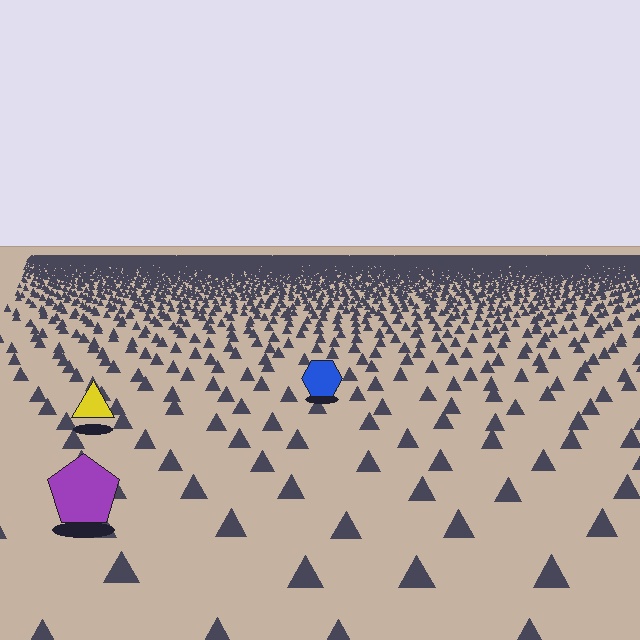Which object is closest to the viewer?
The purple pentagon is closest. The texture marks near it are larger and more spread out.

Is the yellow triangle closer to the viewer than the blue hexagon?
Yes. The yellow triangle is closer — you can tell from the texture gradient: the ground texture is coarser near it.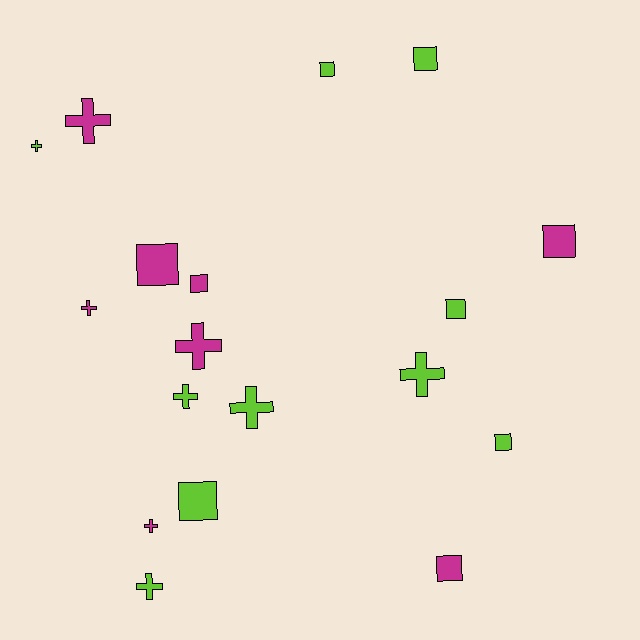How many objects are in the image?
There are 18 objects.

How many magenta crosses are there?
There are 4 magenta crosses.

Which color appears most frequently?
Lime, with 10 objects.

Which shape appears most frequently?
Square, with 9 objects.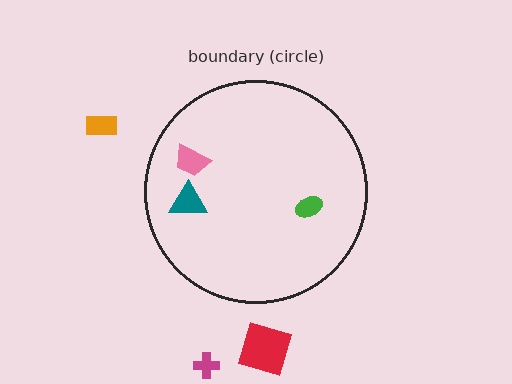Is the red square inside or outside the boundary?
Outside.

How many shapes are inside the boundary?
3 inside, 3 outside.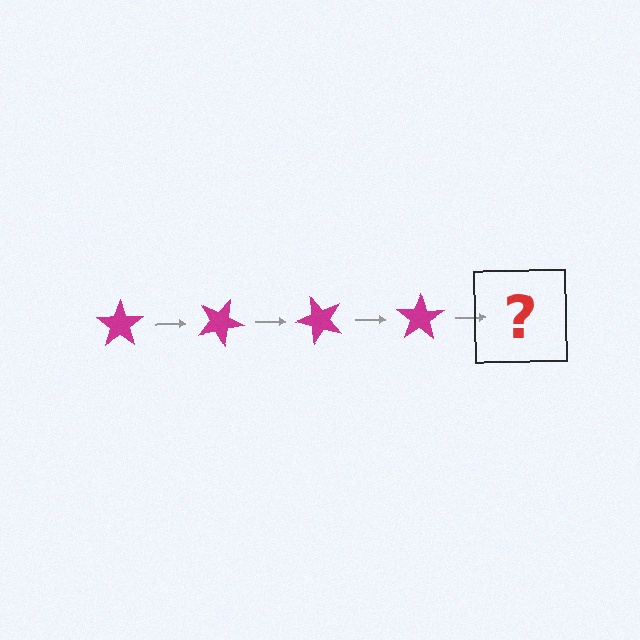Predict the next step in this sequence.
The next step is a magenta star rotated 100 degrees.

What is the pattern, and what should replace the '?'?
The pattern is that the star rotates 25 degrees each step. The '?' should be a magenta star rotated 100 degrees.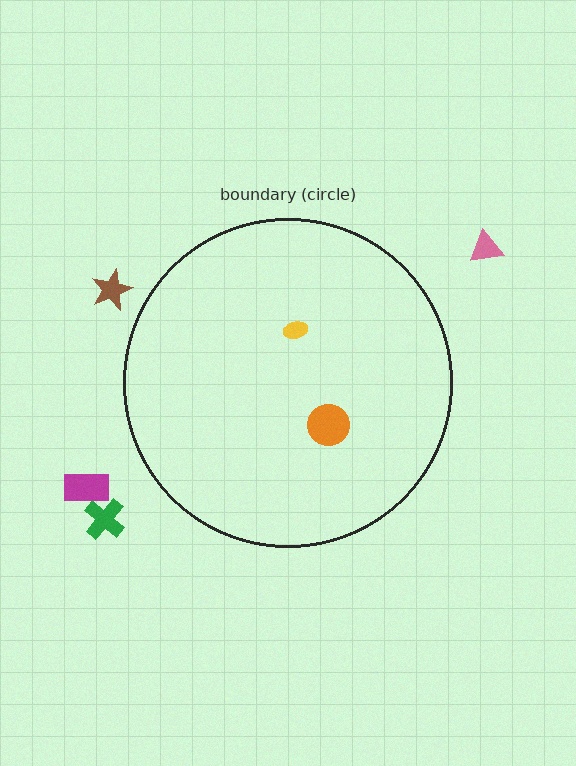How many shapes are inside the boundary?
2 inside, 4 outside.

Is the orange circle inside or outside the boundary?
Inside.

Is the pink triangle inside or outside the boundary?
Outside.